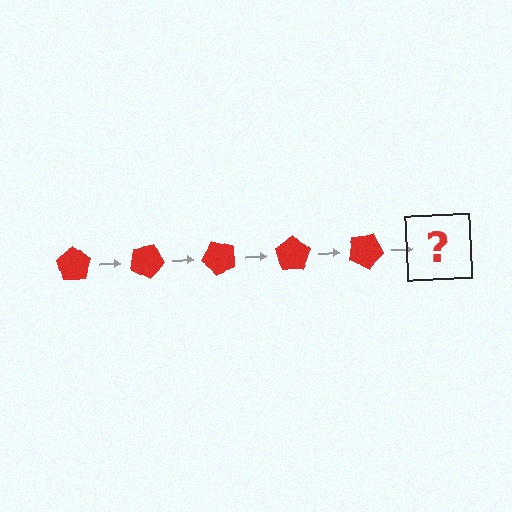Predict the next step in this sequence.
The next step is a red pentagon rotated 125 degrees.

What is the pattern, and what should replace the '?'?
The pattern is that the pentagon rotates 25 degrees each step. The '?' should be a red pentagon rotated 125 degrees.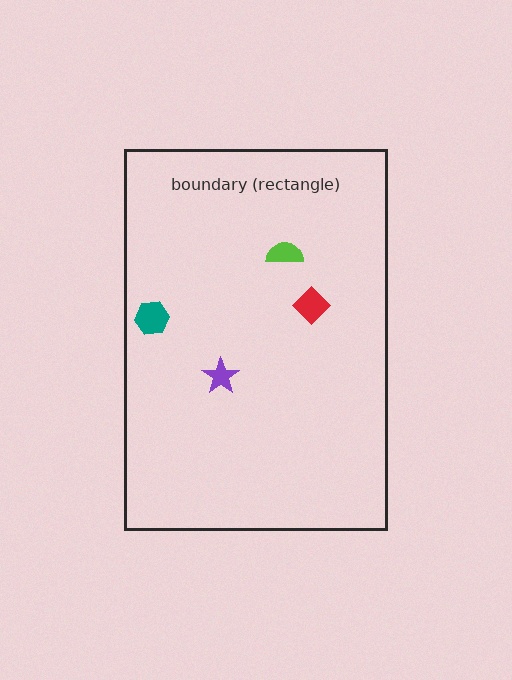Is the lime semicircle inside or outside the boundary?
Inside.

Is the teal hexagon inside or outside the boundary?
Inside.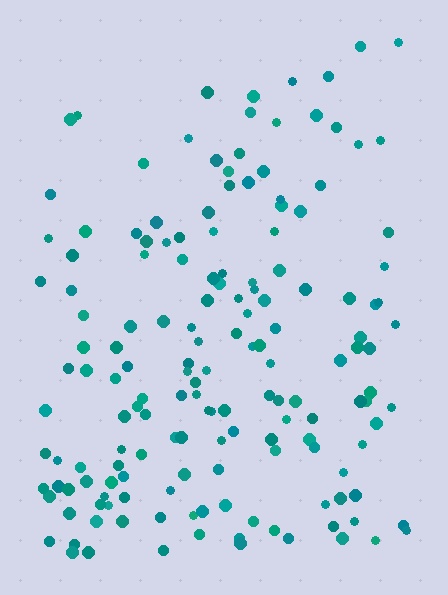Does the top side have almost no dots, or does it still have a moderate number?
Still a moderate number, just noticeably fewer than the bottom.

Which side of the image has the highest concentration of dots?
The bottom.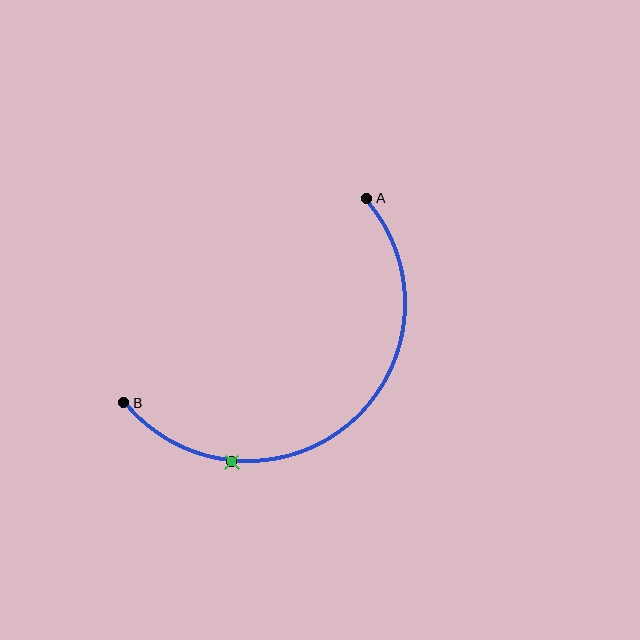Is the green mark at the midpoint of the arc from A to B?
No. The green mark lies on the arc but is closer to endpoint B. The arc midpoint would be at the point on the curve equidistant along the arc from both A and B.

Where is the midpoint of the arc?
The arc midpoint is the point on the curve farthest from the straight line joining A and B. It sits below and to the right of that line.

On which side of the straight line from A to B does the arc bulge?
The arc bulges below and to the right of the straight line connecting A and B.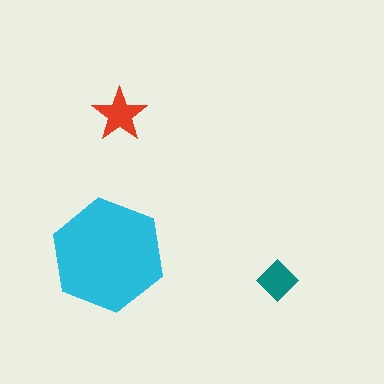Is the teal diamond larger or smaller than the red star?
Smaller.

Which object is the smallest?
The teal diamond.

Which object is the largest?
The cyan hexagon.